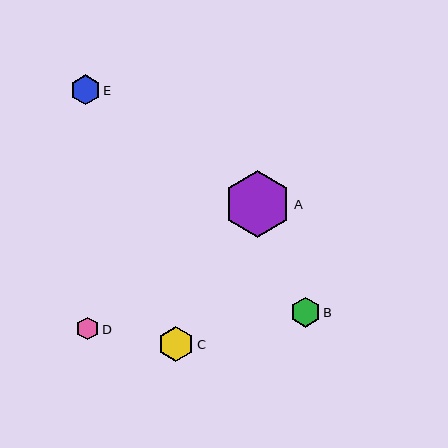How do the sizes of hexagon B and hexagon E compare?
Hexagon B and hexagon E are approximately the same size.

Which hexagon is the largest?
Hexagon A is the largest with a size of approximately 67 pixels.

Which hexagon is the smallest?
Hexagon D is the smallest with a size of approximately 23 pixels.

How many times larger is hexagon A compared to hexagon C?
Hexagon A is approximately 1.9 times the size of hexagon C.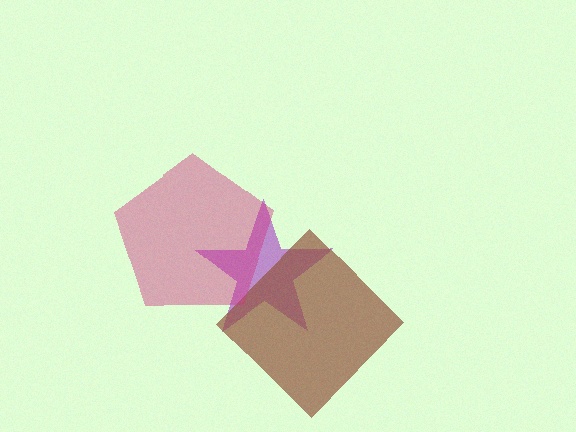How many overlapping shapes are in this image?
There are 3 overlapping shapes in the image.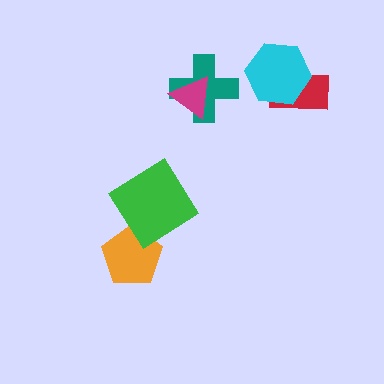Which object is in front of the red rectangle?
The cyan hexagon is in front of the red rectangle.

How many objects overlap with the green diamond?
1 object overlaps with the green diamond.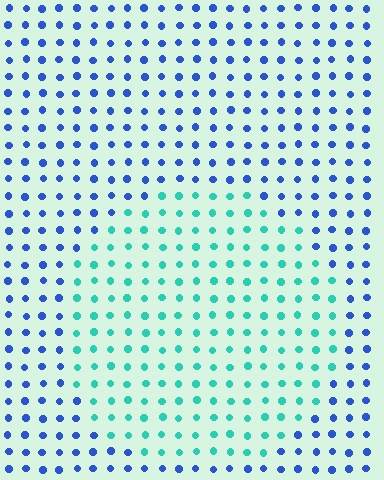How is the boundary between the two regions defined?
The boundary is defined purely by a slight shift in hue (about 54 degrees). Spacing, size, and orientation are identical on both sides.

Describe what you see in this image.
The image is filled with small blue elements in a uniform arrangement. A circle-shaped region is visible where the elements are tinted to a slightly different hue, forming a subtle color boundary.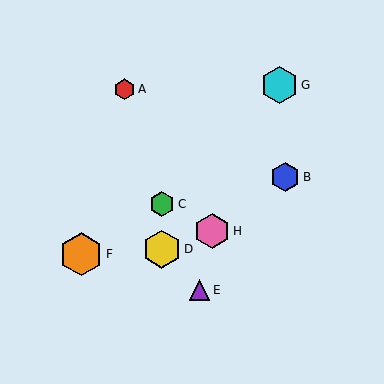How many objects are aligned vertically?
2 objects (C, D) are aligned vertically.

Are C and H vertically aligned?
No, C is at x≈162 and H is at x≈212.